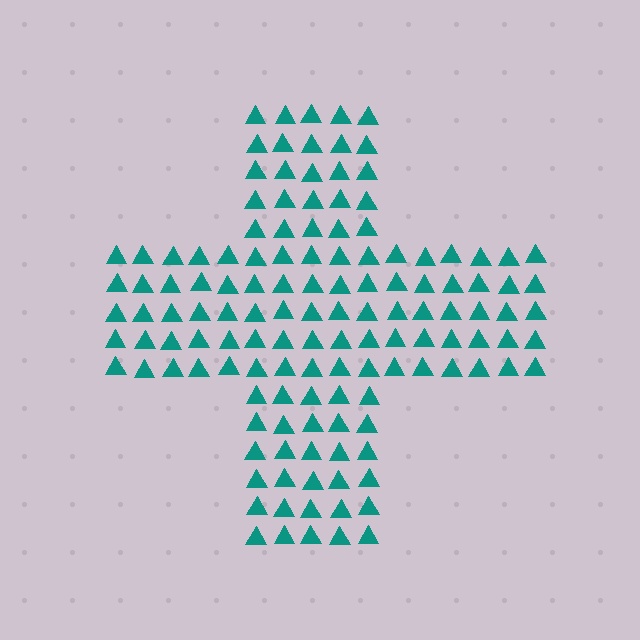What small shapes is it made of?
It is made of small triangles.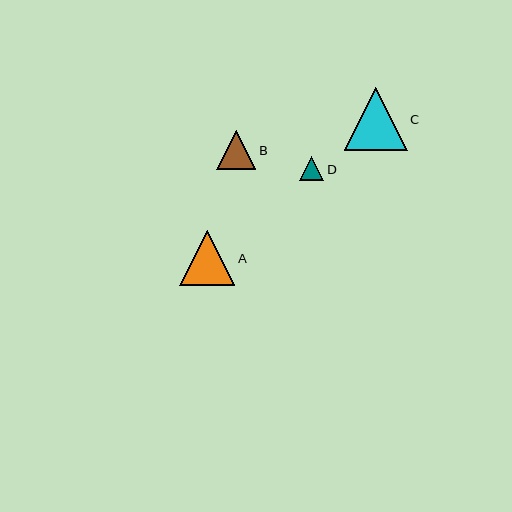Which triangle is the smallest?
Triangle D is the smallest with a size of approximately 24 pixels.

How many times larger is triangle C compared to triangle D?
Triangle C is approximately 2.6 times the size of triangle D.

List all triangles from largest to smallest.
From largest to smallest: C, A, B, D.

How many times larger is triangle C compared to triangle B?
Triangle C is approximately 1.6 times the size of triangle B.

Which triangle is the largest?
Triangle C is the largest with a size of approximately 63 pixels.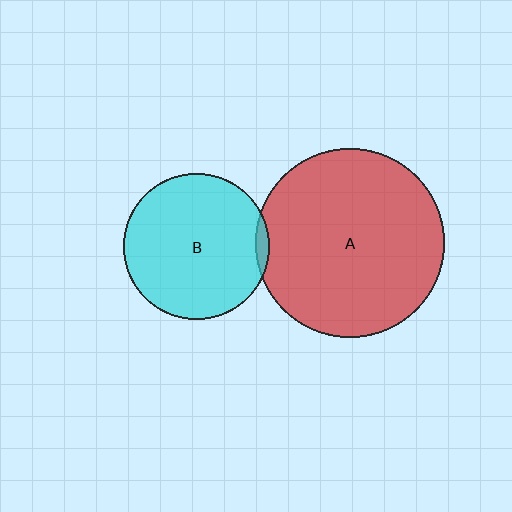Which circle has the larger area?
Circle A (red).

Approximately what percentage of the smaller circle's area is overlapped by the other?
Approximately 5%.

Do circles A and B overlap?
Yes.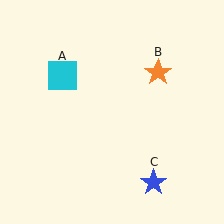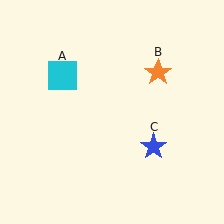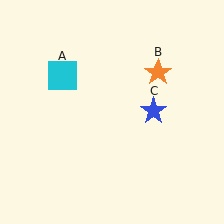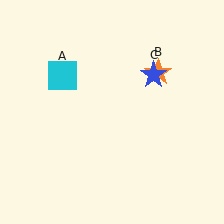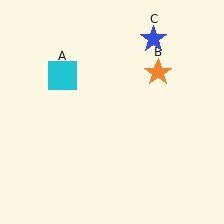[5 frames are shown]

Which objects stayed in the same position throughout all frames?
Cyan square (object A) and orange star (object B) remained stationary.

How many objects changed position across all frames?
1 object changed position: blue star (object C).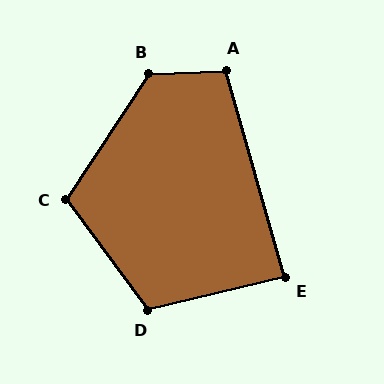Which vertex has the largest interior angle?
B, at approximately 125 degrees.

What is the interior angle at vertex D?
Approximately 113 degrees (obtuse).